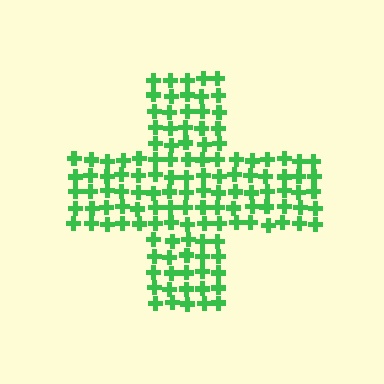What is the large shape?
The large shape is a cross.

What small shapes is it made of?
It is made of small crosses.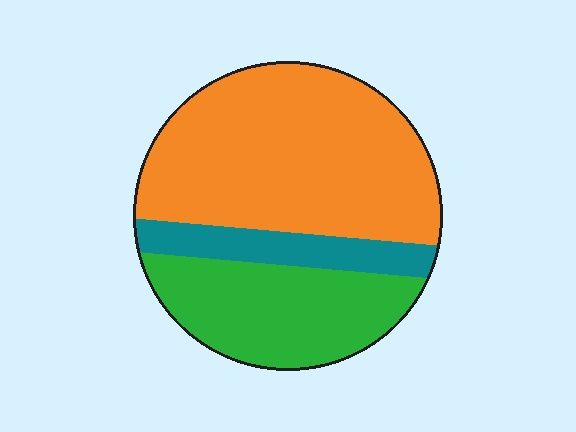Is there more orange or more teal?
Orange.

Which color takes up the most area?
Orange, at roughly 55%.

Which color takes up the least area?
Teal, at roughly 15%.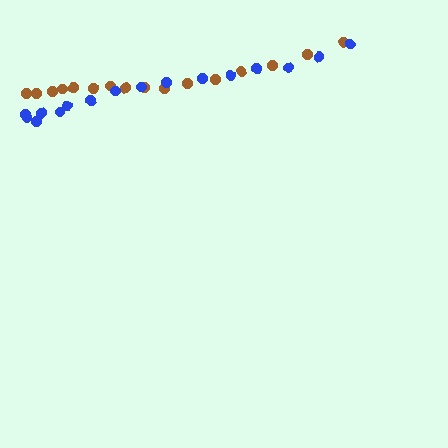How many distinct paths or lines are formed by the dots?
There are 2 distinct paths.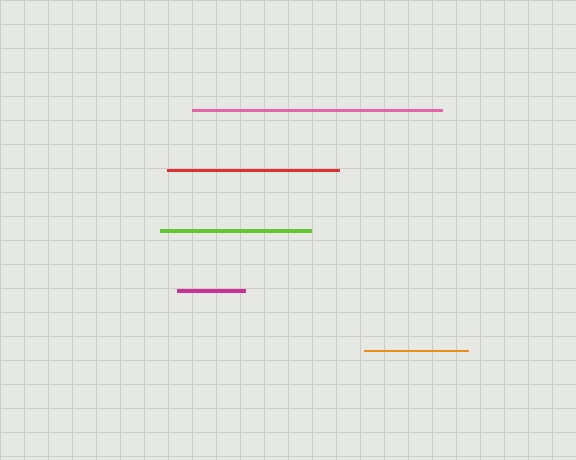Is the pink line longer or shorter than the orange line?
The pink line is longer than the orange line.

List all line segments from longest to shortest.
From longest to shortest: pink, red, lime, orange, magenta.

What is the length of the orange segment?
The orange segment is approximately 104 pixels long.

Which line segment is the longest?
The pink line is the longest at approximately 250 pixels.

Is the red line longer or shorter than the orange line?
The red line is longer than the orange line.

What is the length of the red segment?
The red segment is approximately 172 pixels long.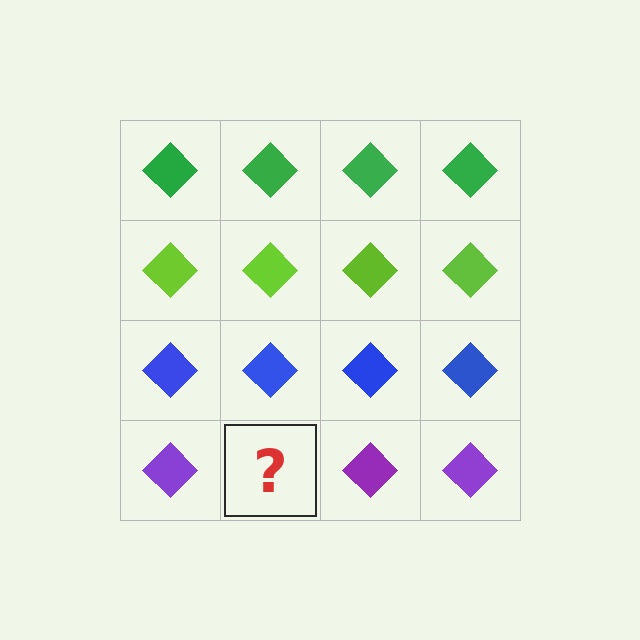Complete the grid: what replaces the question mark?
The question mark should be replaced with a purple diamond.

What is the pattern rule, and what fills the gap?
The rule is that each row has a consistent color. The gap should be filled with a purple diamond.